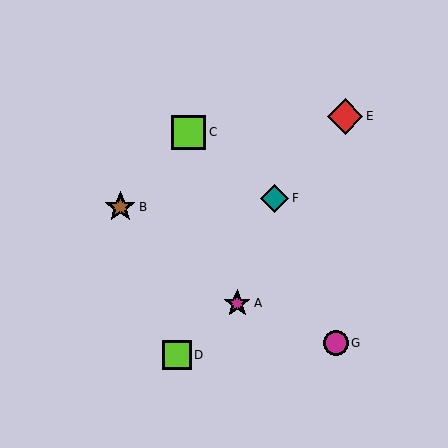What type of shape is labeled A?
Shape A is a magenta star.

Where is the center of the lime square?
The center of the lime square is at (177, 355).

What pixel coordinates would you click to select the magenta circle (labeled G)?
Click at (336, 343) to select the magenta circle G.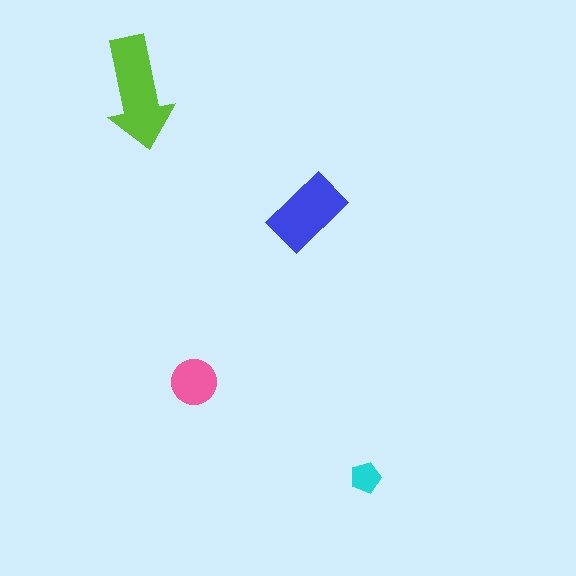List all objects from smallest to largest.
The cyan pentagon, the pink circle, the blue rectangle, the lime arrow.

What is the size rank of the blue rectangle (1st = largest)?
2nd.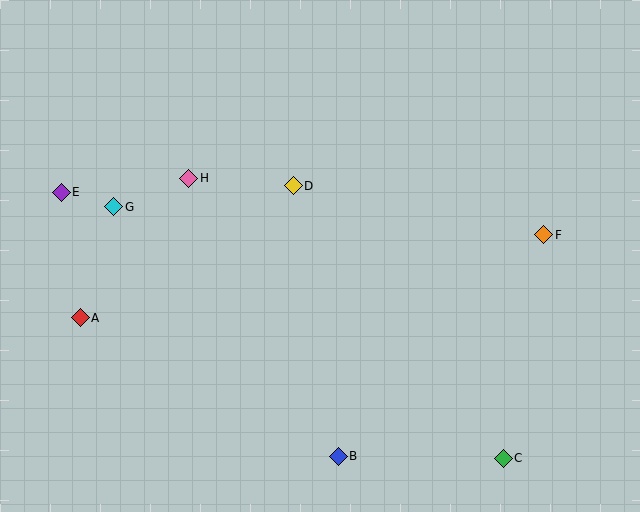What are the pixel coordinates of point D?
Point D is at (293, 186).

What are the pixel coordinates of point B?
Point B is at (338, 456).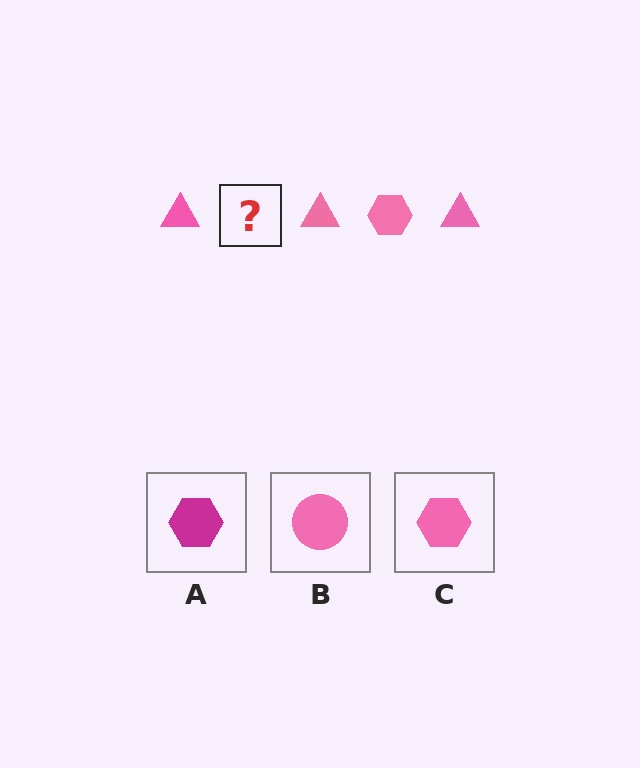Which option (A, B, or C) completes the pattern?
C.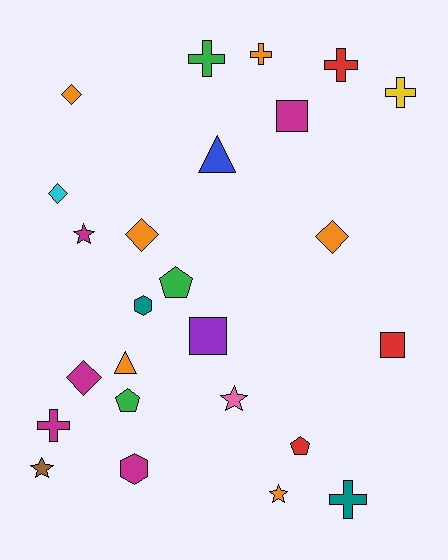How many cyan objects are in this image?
There is 1 cyan object.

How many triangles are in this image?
There are 2 triangles.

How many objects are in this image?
There are 25 objects.